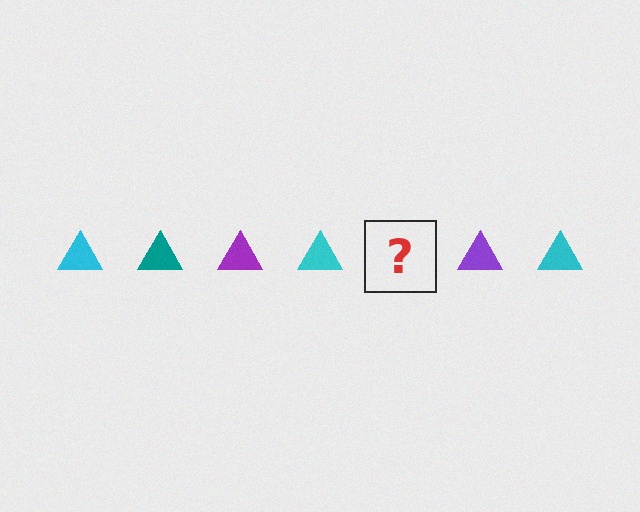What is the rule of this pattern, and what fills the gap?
The rule is that the pattern cycles through cyan, teal, purple triangles. The gap should be filled with a teal triangle.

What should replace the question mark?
The question mark should be replaced with a teal triangle.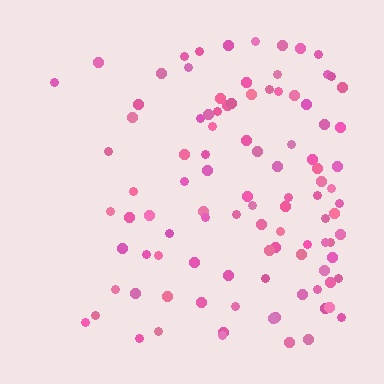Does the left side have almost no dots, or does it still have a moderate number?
Still a moderate number, just noticeably fewer than the right.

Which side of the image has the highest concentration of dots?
The right.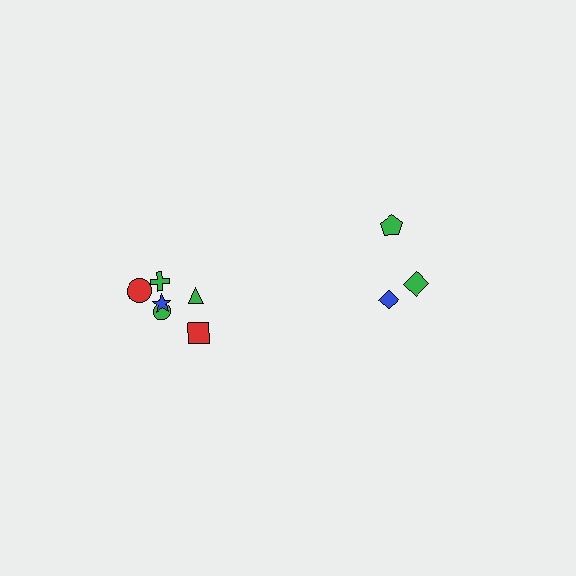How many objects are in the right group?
There are 3 objects.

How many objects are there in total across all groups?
There are 9 objects.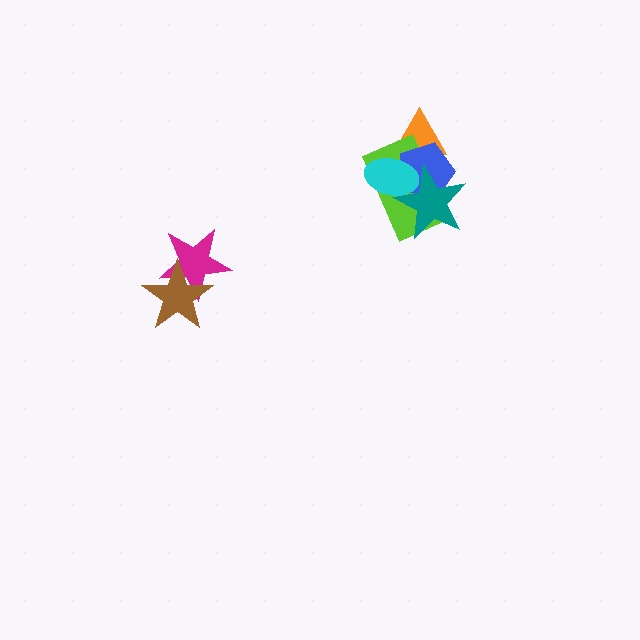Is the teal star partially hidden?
Yes, it is partially covered by another shape.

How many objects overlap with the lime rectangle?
4 objects overlap with the lime rectangle.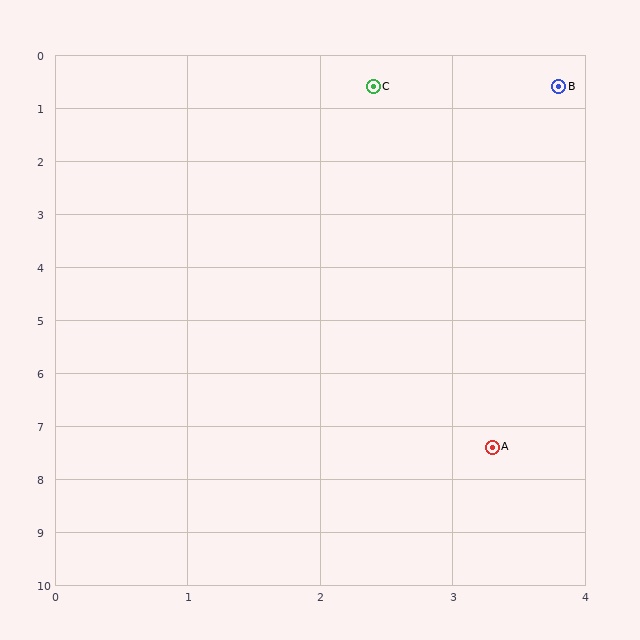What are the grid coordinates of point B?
Point B is at approximately (3.8, 0.6).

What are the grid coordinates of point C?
Point C is at approximately (2.4, 0.6).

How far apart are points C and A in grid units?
Points C and A are about 6.9 grid units apart.